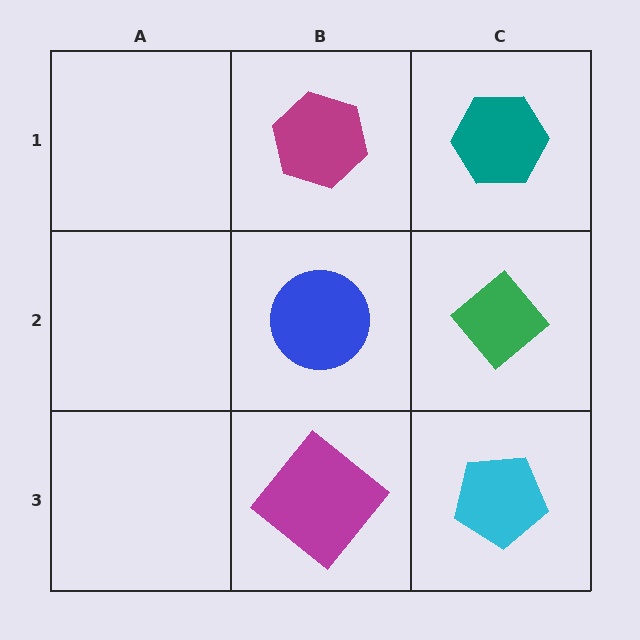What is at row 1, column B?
A magenta hexagon.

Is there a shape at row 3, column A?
No, that cell is empty.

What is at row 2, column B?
A blue circle.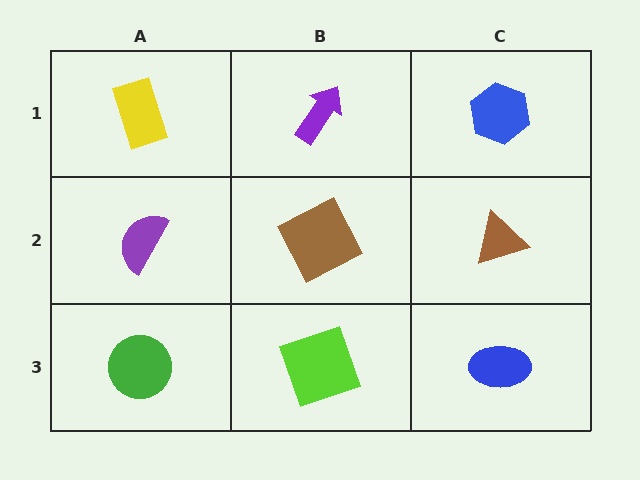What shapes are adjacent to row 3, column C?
A brown triangle (row 2, column C), a lime square (row 3, column B).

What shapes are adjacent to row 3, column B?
A brown square (row 2, column B), a green circle (row 3, column A), a blue ellipse (row 3, column C).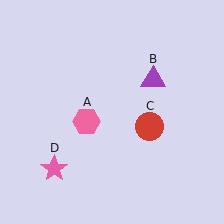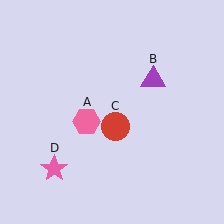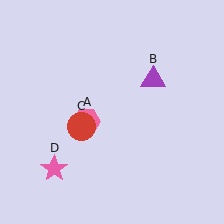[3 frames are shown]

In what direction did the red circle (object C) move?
The red circle (object C) moved left.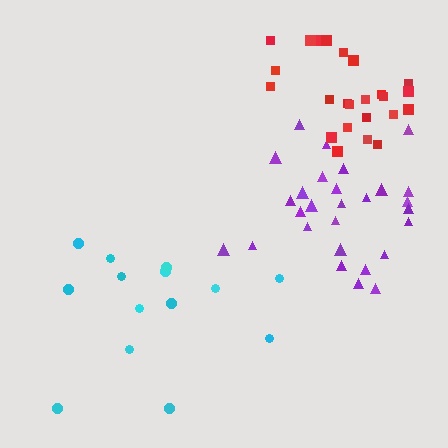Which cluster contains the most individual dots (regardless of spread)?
Purple (28).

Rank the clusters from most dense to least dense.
purple, red, cyan.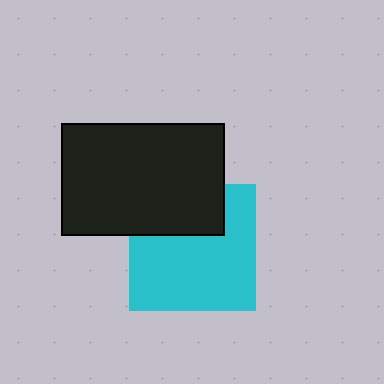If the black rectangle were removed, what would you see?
You would see the complete cyan square.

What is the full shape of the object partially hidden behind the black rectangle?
The partially hidden object is a cyan square.